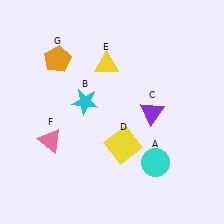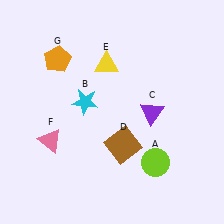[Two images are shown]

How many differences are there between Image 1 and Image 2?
There are 2 differences between the two images.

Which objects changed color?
A changed from cyan to lime. D changed from yellow to brown.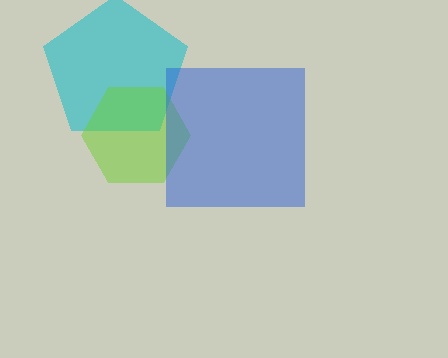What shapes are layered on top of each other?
The layered shapes are: a cyan pentagon, a lime hexagon, a blue square.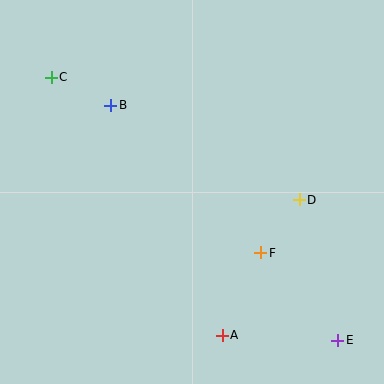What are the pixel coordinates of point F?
Point F is at (261, 253).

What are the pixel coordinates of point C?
Point C is at (51, 77).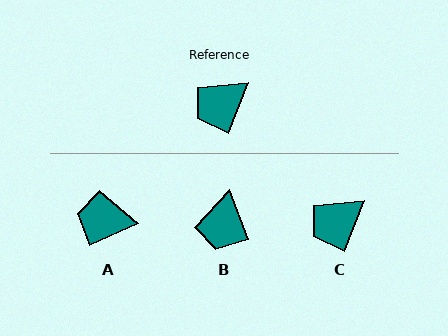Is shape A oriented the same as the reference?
No, it is off by about 45 degrees.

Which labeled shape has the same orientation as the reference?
C.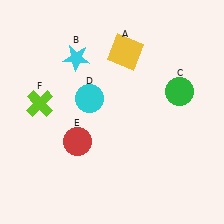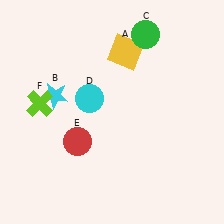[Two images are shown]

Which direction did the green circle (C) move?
The green circle (C) moved up.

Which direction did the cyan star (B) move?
The cyan star (B) moved down.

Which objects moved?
The objects that moved are: the cyan star (B), the green circle (C).